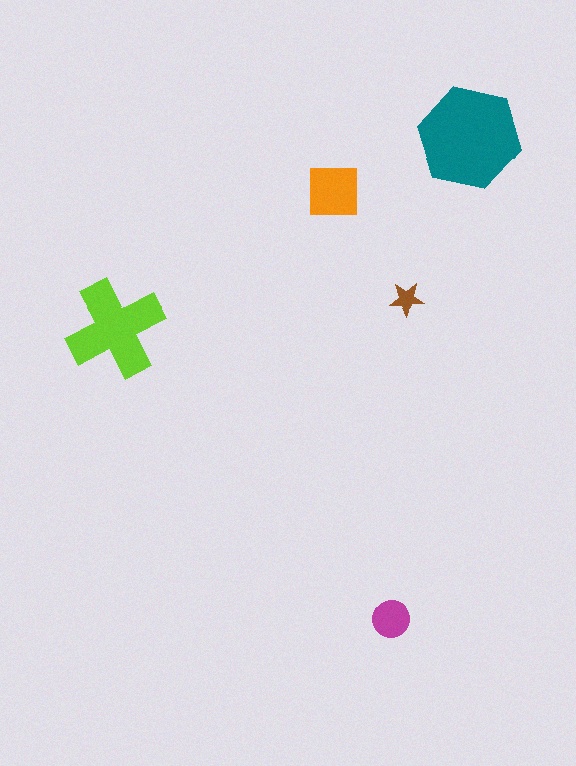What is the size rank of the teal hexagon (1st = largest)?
1st.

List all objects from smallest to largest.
The brown star, the magenta circle, the orange square, the lime cross, the teal hexagon.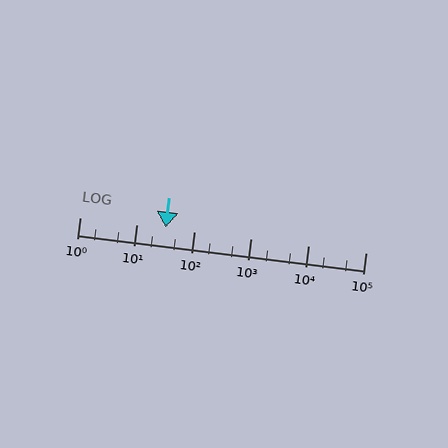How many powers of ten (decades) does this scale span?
The scale spans 5 decades, from 1 to 100000.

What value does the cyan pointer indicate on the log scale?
The pointer indicates approximately 32.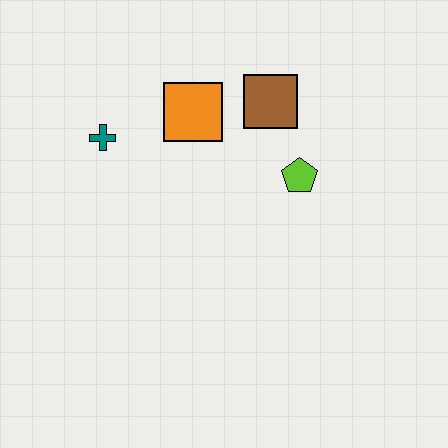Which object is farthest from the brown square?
The teal cross is farthest from the brown square.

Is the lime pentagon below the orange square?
Yes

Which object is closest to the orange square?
The brown square is closest to the orange square.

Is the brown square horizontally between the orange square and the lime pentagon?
Yes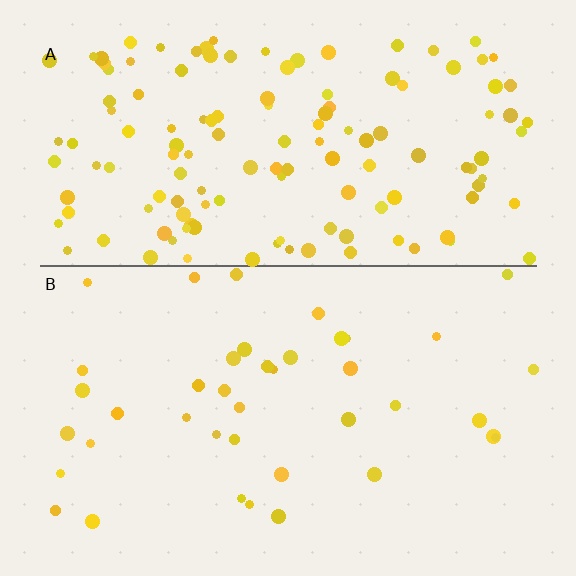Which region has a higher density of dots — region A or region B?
A (the top).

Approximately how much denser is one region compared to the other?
Approximately 3.4× — region A over region B.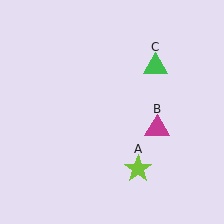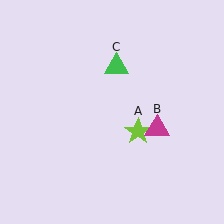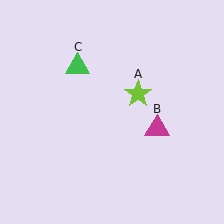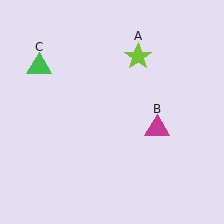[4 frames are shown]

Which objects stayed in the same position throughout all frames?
Magenta triangle (object B) remained stationary.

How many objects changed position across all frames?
2 objects changed position: lime star (object A), green triangle (object C).